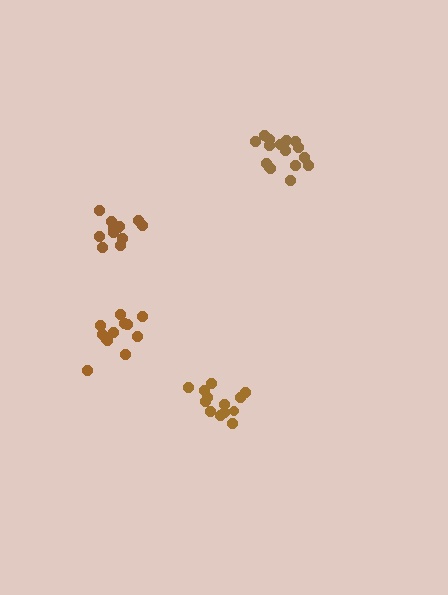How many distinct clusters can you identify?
There are 4 distinct clusters.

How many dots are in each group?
Group 1: 12 dots, Group 2: 16 dots, Group 3: 13 dots, Group 4: 13 dots (54 total).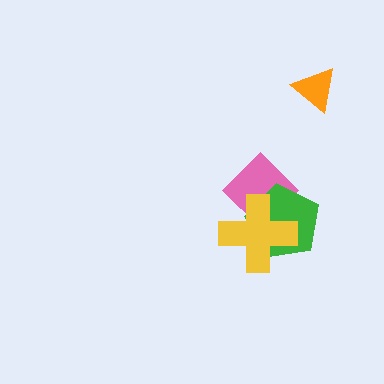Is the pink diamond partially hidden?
Yes, it is partially covered by another shape.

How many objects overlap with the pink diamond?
2 objects overlap with the pink diamond.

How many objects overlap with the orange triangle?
0 objects overlap with the orange triangle.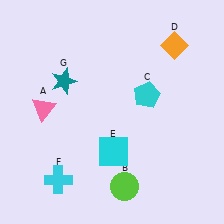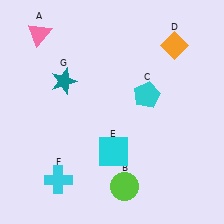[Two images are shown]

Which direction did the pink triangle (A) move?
The pink triangle (A) moved up.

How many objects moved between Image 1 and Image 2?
1 object moved between the two images.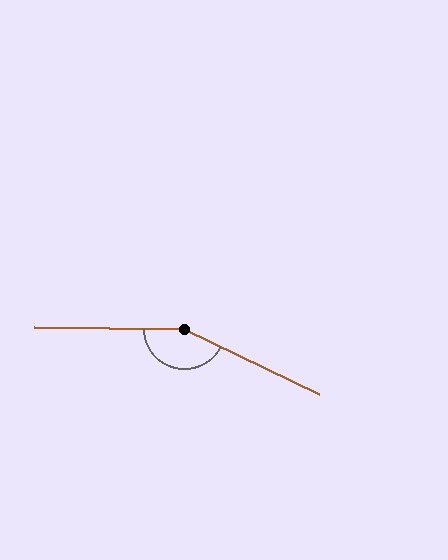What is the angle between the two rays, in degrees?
Approximately 154 degrees.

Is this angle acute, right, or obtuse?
It is obtuse.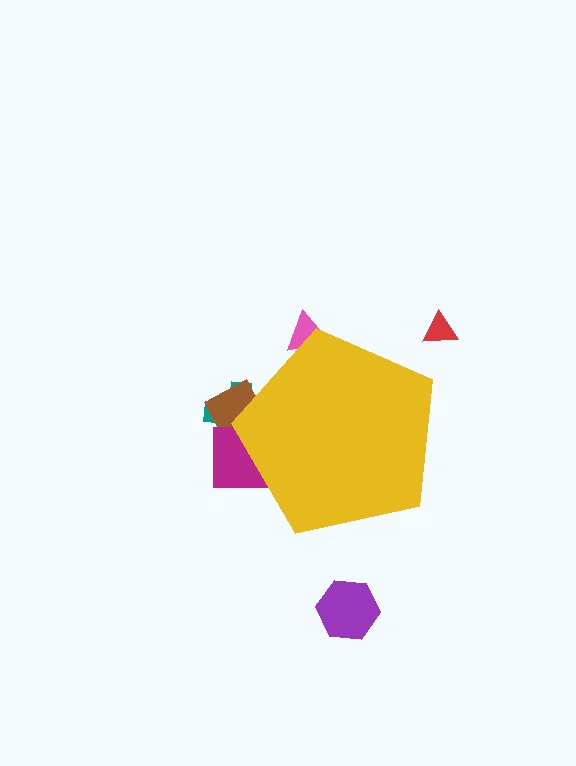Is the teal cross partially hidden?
Yes, the teal cross is partially hidden behind the yellow pentagon.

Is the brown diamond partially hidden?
Yes, the brown diamond is partially hidden behind the yellow pentagon.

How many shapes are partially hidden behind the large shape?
4 shapes are partially hidden.